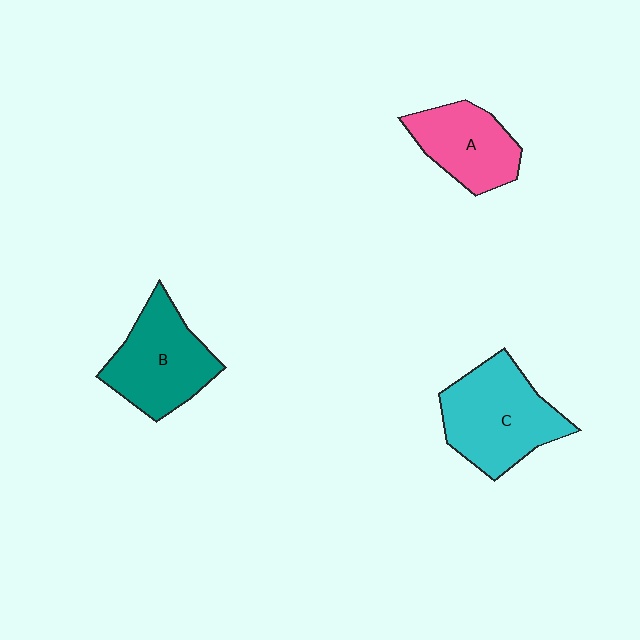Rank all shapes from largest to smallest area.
From largest to smallest: C (cyan), B (teal), A (pink).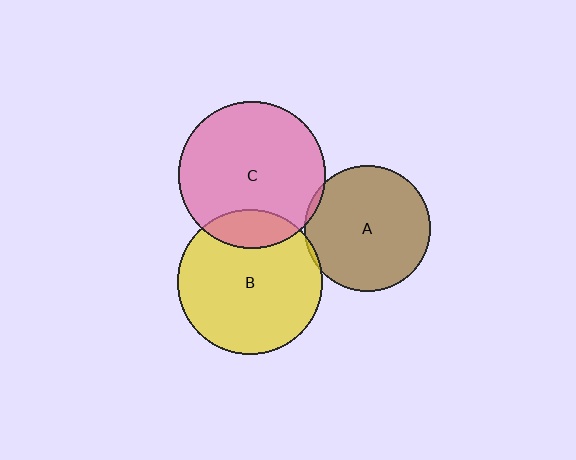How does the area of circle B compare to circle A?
Approximately 1.3 times.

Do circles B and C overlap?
Yes.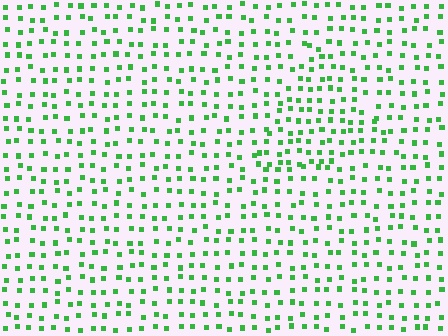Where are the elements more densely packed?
The elements are more densely packed inside the triangle boundary.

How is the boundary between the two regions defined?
The boundary is defined by a change in element density (approximately 1.4x ratio). All elements are the same color, size, and shape.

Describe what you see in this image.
The image contains small green elements arranged at two different densities. A triangle-shaped region is visible where the elements are more densely packed than the surrounding area.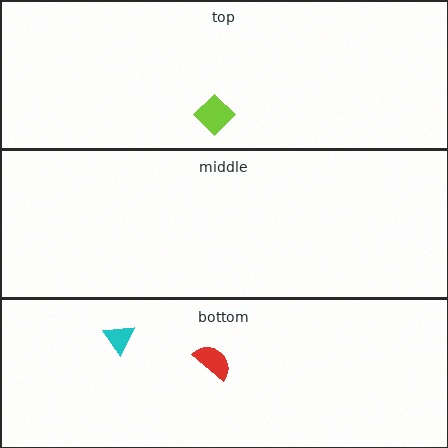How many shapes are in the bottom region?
2.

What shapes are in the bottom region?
The cyan triangle, the red semicircle.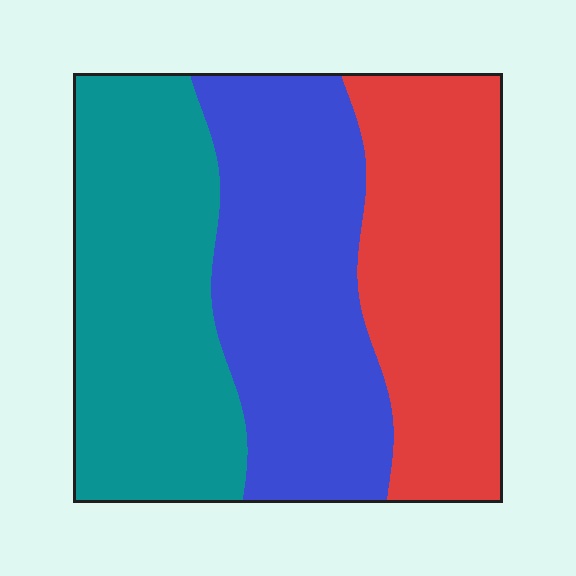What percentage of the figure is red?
Red covers 31% of the figure.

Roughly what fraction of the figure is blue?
Blue covers around 35% of the figure.